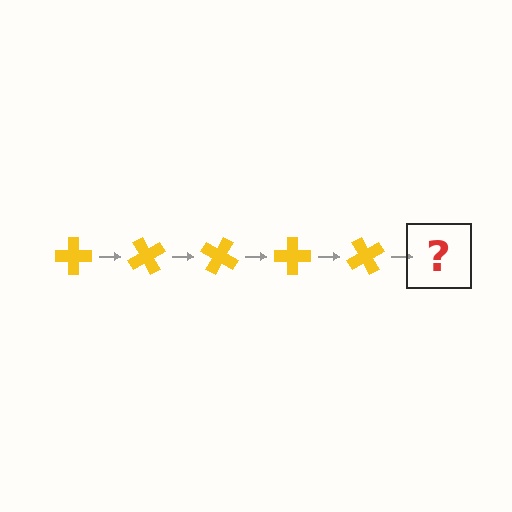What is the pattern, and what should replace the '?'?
The pattern is that the cross rotates 60 degrees each step. The '?' should be a yellow cross rotated 300 degrees.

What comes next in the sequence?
The next element should be a yellow cross rotated 300 degrees.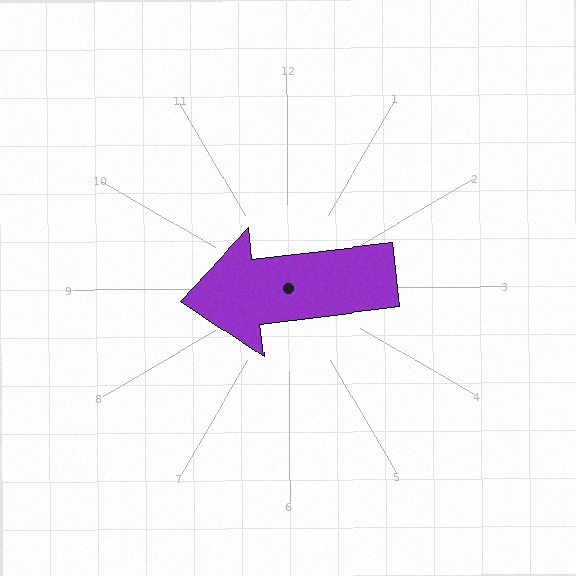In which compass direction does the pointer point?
West.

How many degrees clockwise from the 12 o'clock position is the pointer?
Approximately 263 degrees.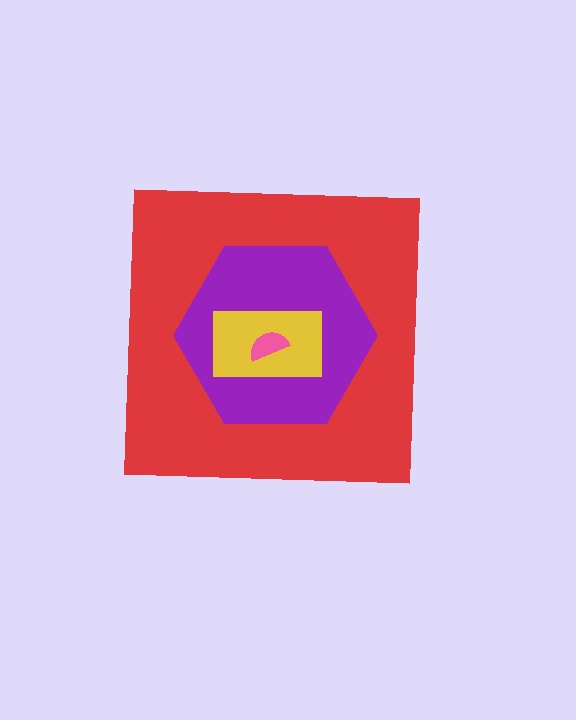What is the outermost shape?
The red square.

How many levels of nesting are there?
4.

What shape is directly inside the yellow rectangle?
The pink semicircle.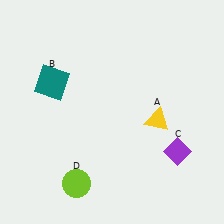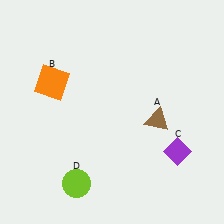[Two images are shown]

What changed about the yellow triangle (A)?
In Image 1, A is yellow. In Image 2, it changed to brown.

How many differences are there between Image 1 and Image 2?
There are 2 differences between the two images.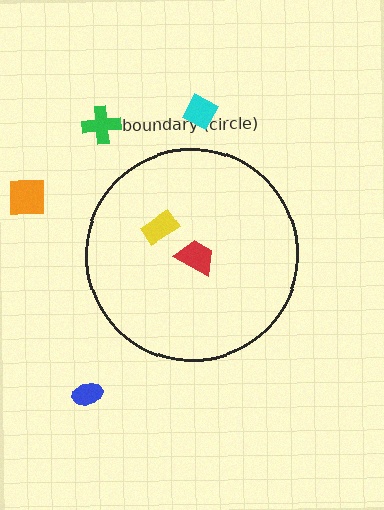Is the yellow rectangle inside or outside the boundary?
Inside.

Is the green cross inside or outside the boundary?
Outside.